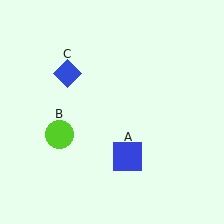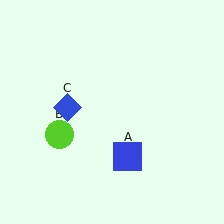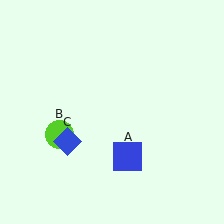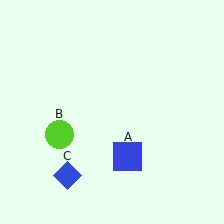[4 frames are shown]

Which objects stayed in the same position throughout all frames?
Blue square (object A) and lime circle (object B) remained stationary.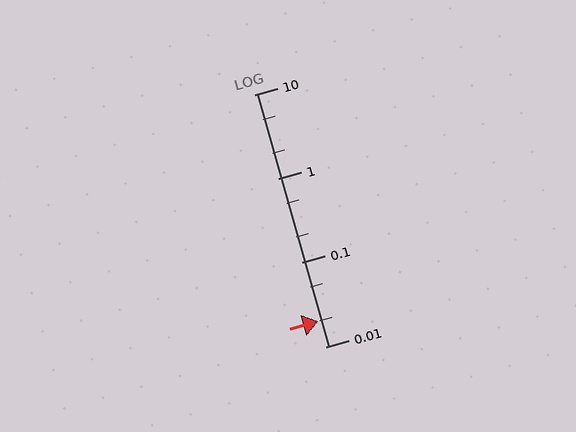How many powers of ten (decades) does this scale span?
The scale spans 3 decades, from 0.01 to 10.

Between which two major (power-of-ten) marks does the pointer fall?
The pointer is between 0.01 and 0.1.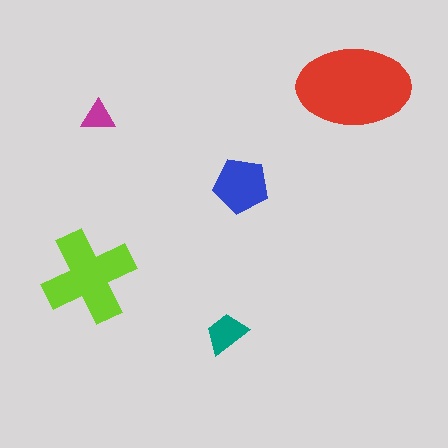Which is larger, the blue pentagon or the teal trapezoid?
The blue pentagon.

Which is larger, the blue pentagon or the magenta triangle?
The blue pentagon.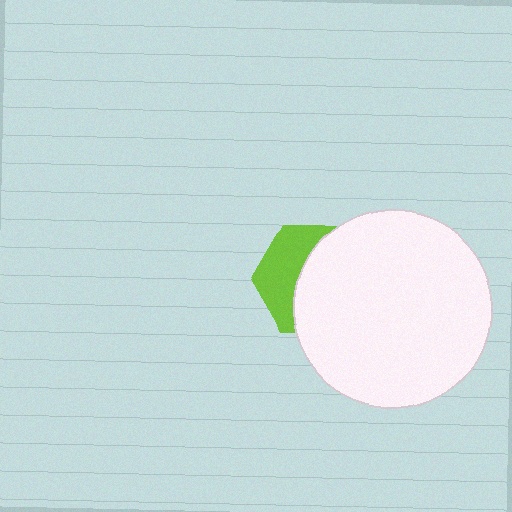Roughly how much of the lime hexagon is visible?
A small part of it is visible (roughly 40%).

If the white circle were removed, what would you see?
You would see the complete lime hexagon.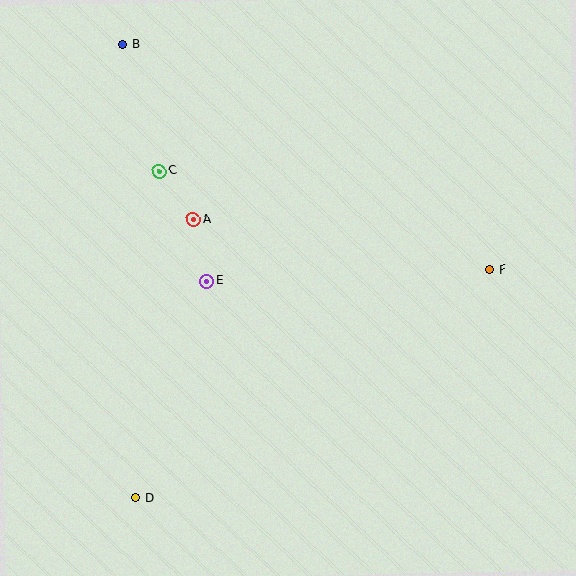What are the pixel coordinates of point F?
Point F is at (490, 269).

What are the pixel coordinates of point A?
Point A is at (193, 219).